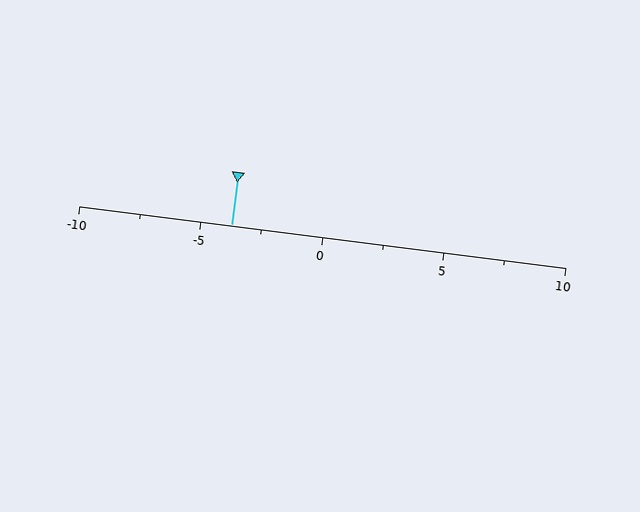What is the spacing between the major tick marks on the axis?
The major ticks are spaced 5 apart.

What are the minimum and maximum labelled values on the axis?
The axis runs from -10 to 10.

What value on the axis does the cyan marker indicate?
The marker indicates approximately -3.8.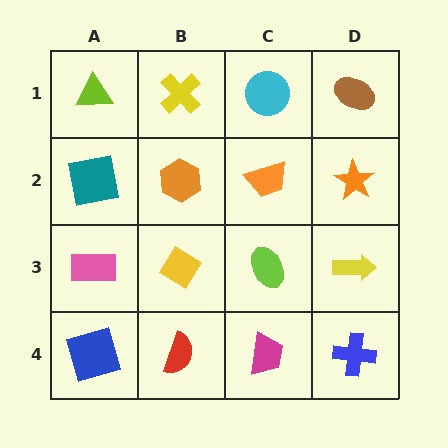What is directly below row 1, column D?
An orange star.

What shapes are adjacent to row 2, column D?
A brown ellipse (row 1, column D), a yellow arrow (row 3, column D), an orange trapezoid (row 2, column C).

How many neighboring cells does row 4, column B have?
3.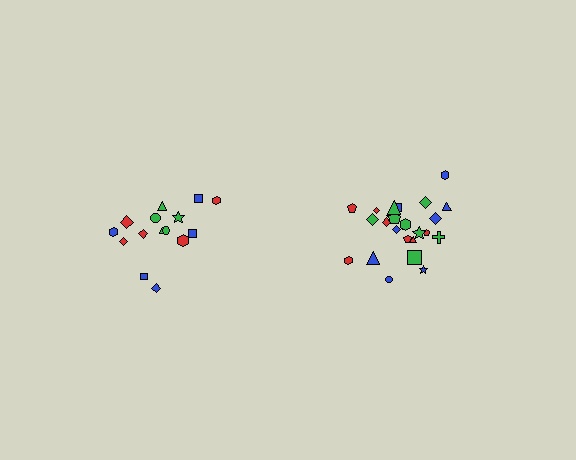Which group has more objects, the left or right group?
The right group.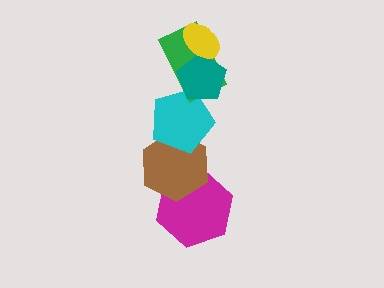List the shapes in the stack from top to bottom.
From top to bottom: the yellow ellipse, the teal pentagon, the green rectangle, the cyan pentagon, the brown hexagon, the magenta hexagon.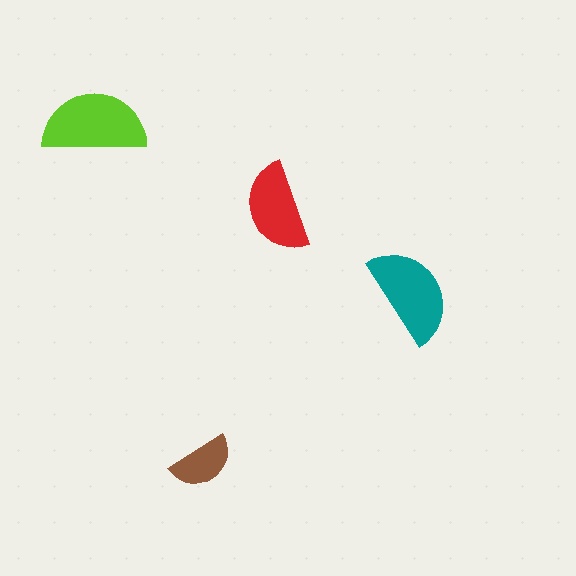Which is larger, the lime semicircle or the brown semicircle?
The lime one.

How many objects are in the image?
There are 4 objects in the image.